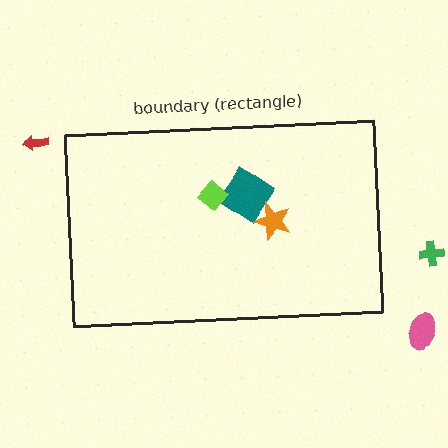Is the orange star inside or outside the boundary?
Inside.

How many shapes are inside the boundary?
3 inside, 3 outside.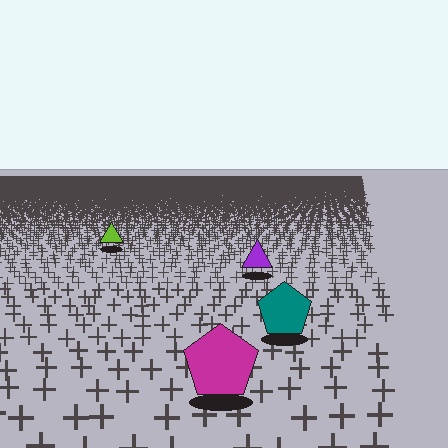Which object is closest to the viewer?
The magenta pentagon is closest. The texture marks near it are larger and more spread out.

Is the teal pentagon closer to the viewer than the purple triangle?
Yes. The teal pentagon is closer — you can tell from the texture gradient: the ground texture is coarser near it.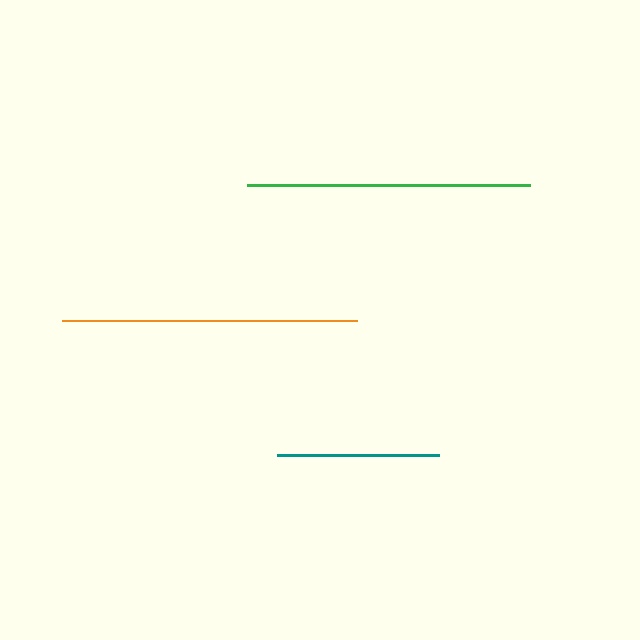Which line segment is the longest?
The orange line is the longest at approximately 295 pixels.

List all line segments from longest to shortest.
From longest to shortest: orange, green, teal.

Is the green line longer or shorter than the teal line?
The green line is longer than the teal line.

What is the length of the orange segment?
The orange segment is approximately 295 pixels long.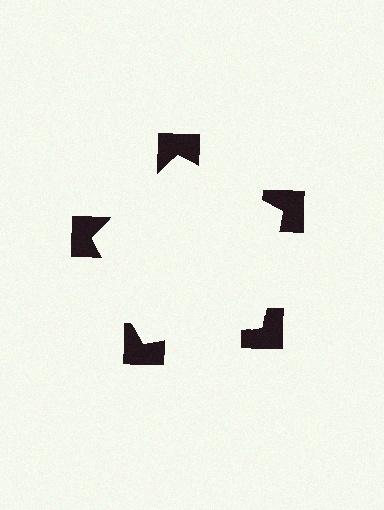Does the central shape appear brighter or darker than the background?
It typically appears slightly brighter than the background, even though no actual brightness change is drawn.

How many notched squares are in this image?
There are 5 — one at each vertex of the illusory pentagon.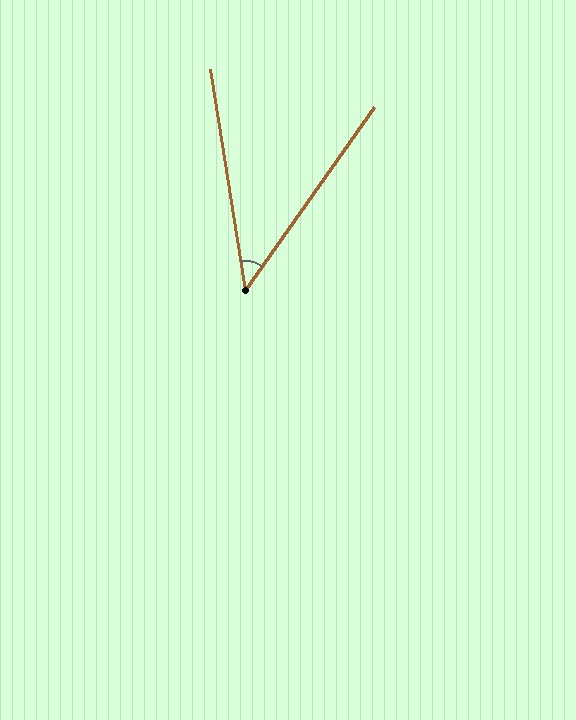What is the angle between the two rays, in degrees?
Approximately 44 degrees.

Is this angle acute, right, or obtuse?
It is acute.